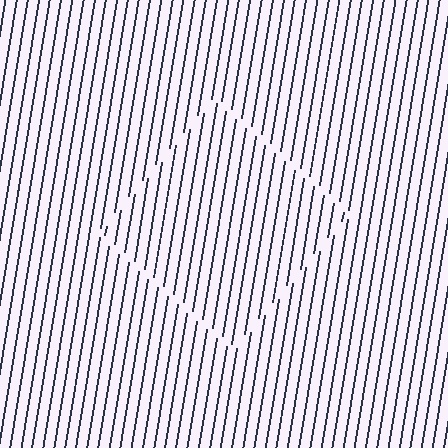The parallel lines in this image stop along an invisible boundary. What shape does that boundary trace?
An illusory square. The interior of the shape contains the same grating, shifted by half a period — the contour is defined by the phase discontinuity where line-ends from the inner and outer gratings abut.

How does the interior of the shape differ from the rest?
The interior of the shape contains the same grating, shifted by half a period — the contour is defined by the phase discontinuity where line-ends from the inner and outer gratings abut.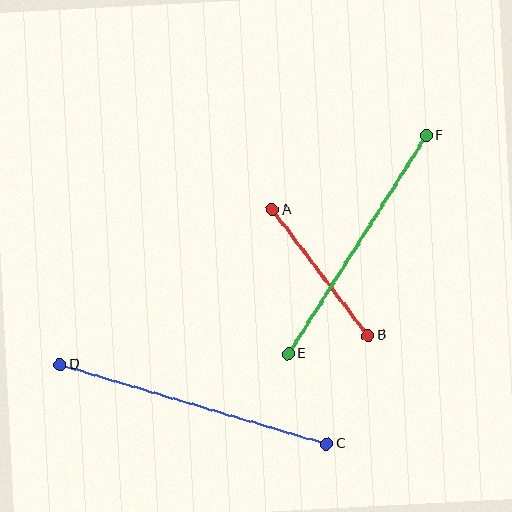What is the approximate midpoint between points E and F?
The midpoint is at approximately (357, 245) pixels.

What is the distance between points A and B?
The distance is approximately 158 pixels.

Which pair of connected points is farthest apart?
Points C and D are farthest apart.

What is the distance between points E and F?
The distance is approximately 258 pixels.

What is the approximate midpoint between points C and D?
The midpoint is at approximately (193, 404) pixels.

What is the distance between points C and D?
The distance is approximately 278 pixels.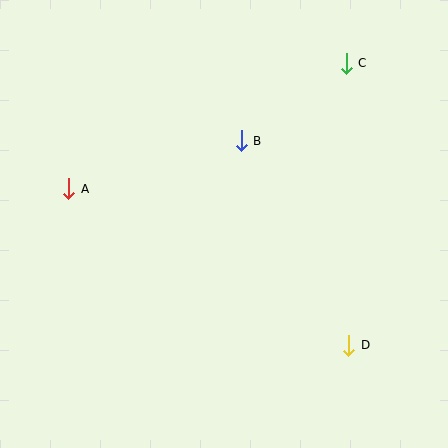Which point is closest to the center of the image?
Point B at (241, 141) is closest to the center.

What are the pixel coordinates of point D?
Point D is at (349, 345).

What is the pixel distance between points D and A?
The distance between D and A is 320 pixels.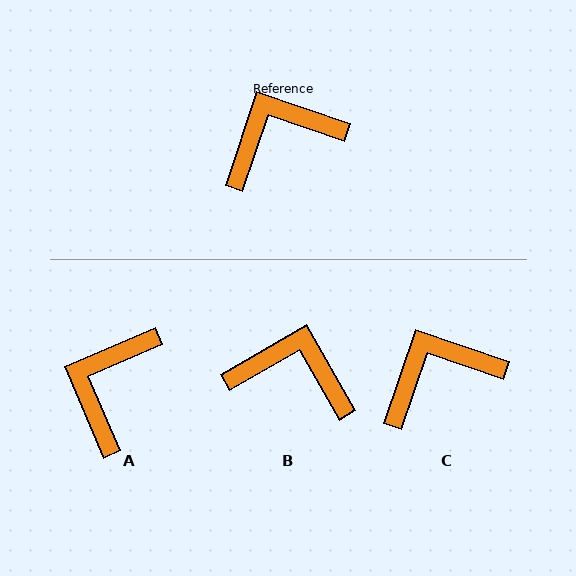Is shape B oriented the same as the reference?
No, it is off by about 41 degrees.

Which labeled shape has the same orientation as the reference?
C.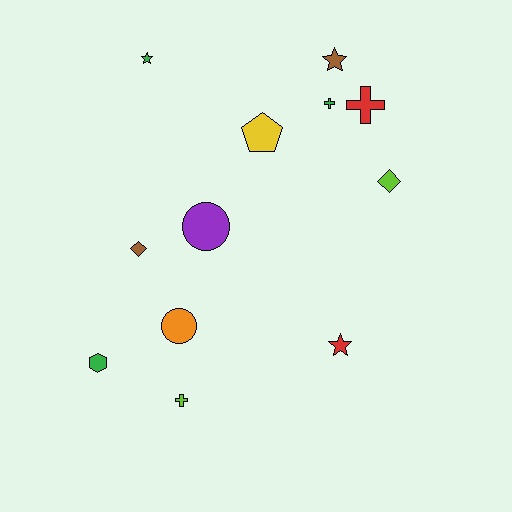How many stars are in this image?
There are 3 stars.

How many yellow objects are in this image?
There is 1 yellow object.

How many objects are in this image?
There are 12 objects.